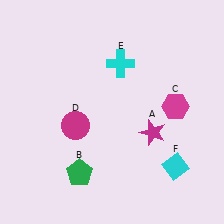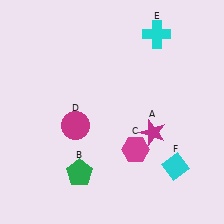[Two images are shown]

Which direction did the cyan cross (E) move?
The cyan cross (E) moved right.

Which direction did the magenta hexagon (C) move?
The magenta hexagon (C) moved down.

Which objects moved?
The objects that moved are: the magenta hexagon (C), the cyan cross (E).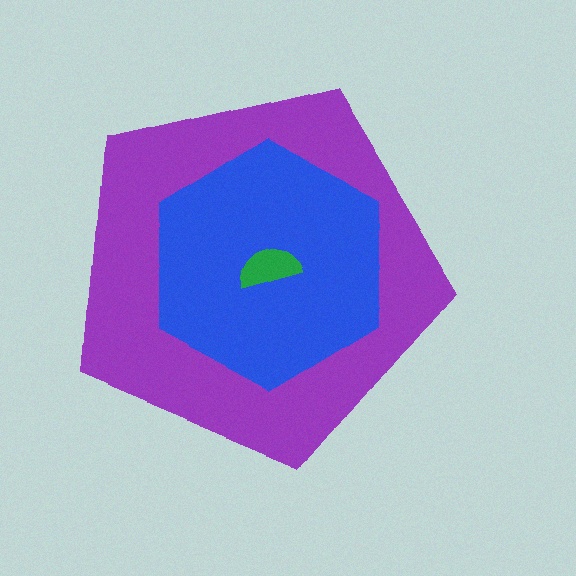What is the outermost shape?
The purple pentagon.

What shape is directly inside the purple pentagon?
The blue hexagon.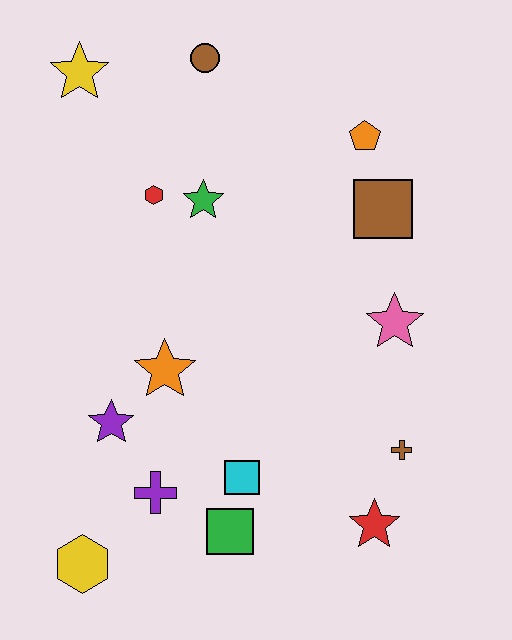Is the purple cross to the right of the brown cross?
No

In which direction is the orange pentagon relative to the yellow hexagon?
The orange pentagon is above the yellow hexagon.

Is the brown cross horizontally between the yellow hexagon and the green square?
No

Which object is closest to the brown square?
The orange pentagon is closest to the brown square.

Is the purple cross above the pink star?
No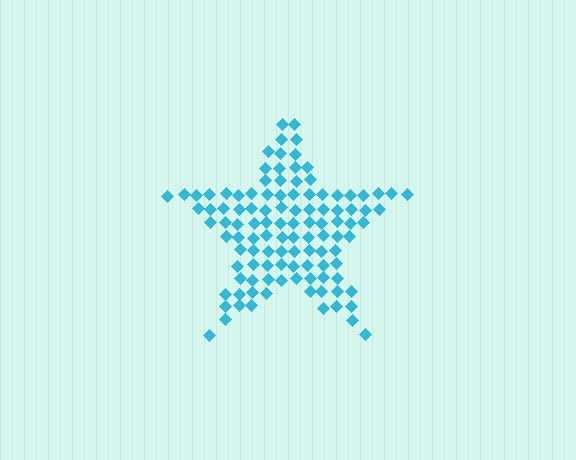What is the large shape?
The large shape is a star.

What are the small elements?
The small elements are diamonds.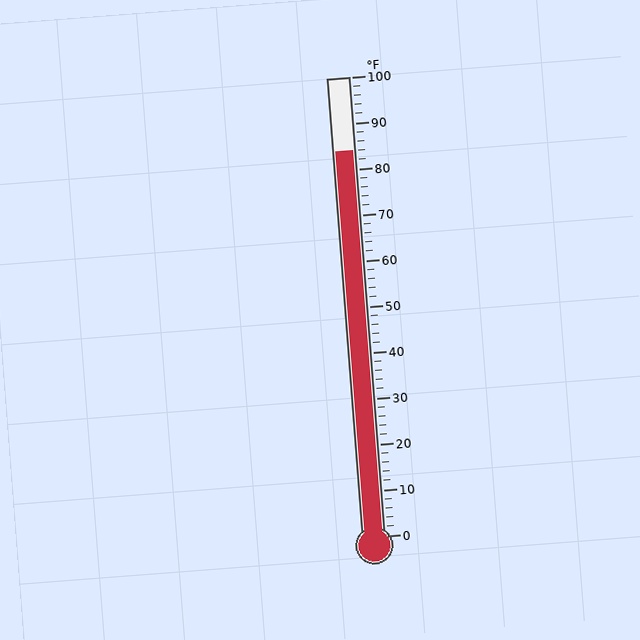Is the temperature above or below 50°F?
The temperature is above 50°F.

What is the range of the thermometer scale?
The thermometer scale ranges from 0°F to 100°F.